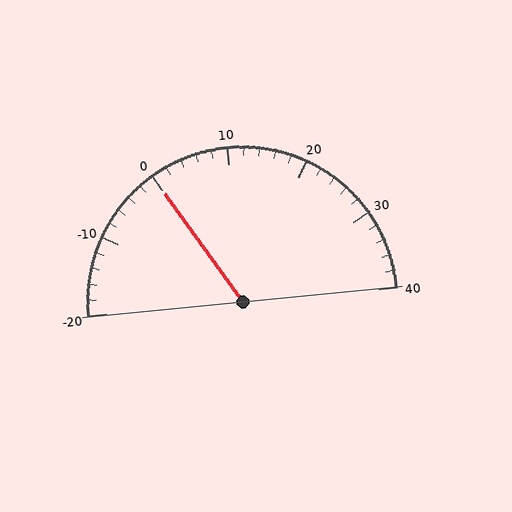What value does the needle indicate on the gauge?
The needle indicates approximately 0.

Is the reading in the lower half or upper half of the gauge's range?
The reading is in the lower half of the range (-20 to 40).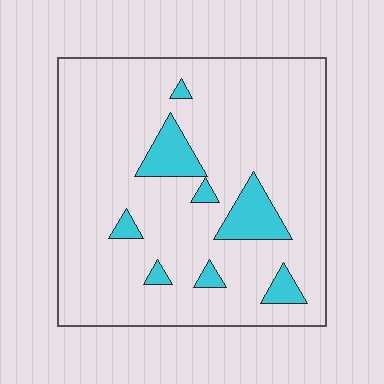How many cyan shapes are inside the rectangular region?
8.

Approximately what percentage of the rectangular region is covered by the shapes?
Approximately 10%.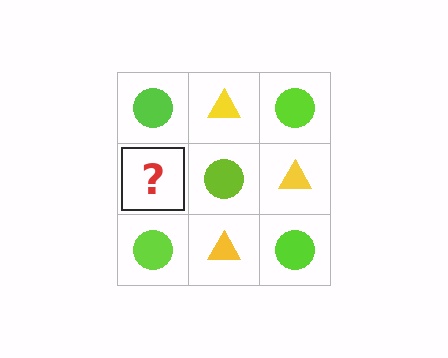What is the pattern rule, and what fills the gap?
The rule is that it alternates lime circle and yellow triangle in a checkerboard pattern. The gap should be filled with a yellow triangle.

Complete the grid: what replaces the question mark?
The question mark should be replaced with a yellow triangle.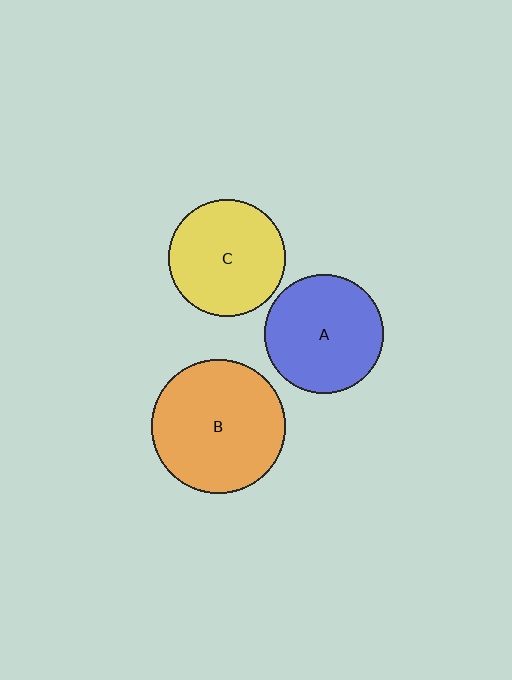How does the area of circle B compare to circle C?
Approximately 1.3 times.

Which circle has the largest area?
Circle B (orange).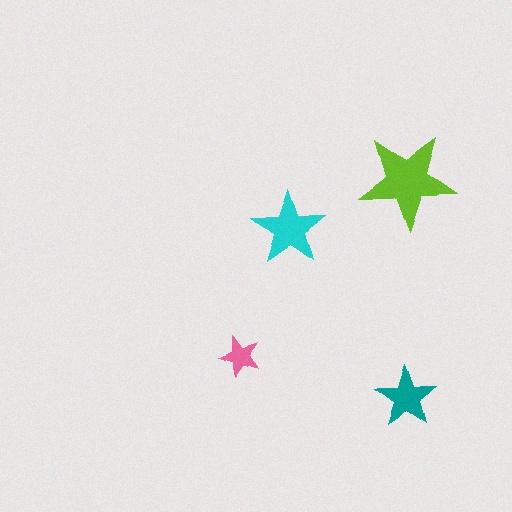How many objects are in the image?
There are 4 objects in the image.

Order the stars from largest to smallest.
the lime one, the cyan one, the teal one, the pink one.